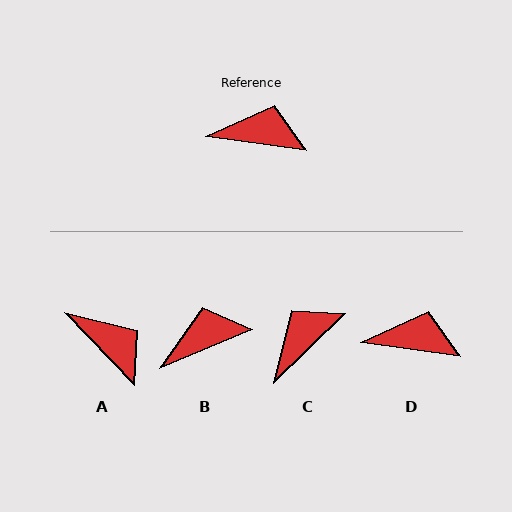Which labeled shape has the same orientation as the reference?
D.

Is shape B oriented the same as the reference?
No, it is off by about 30 degrees.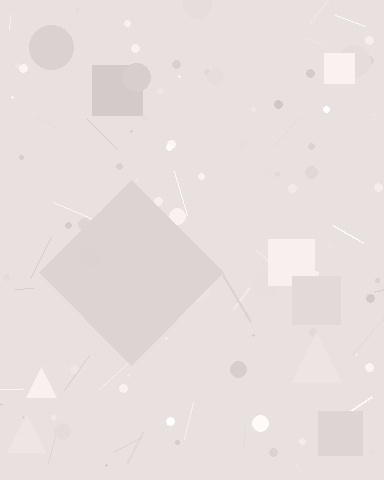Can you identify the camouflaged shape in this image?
The camouflaged shape is a diamond.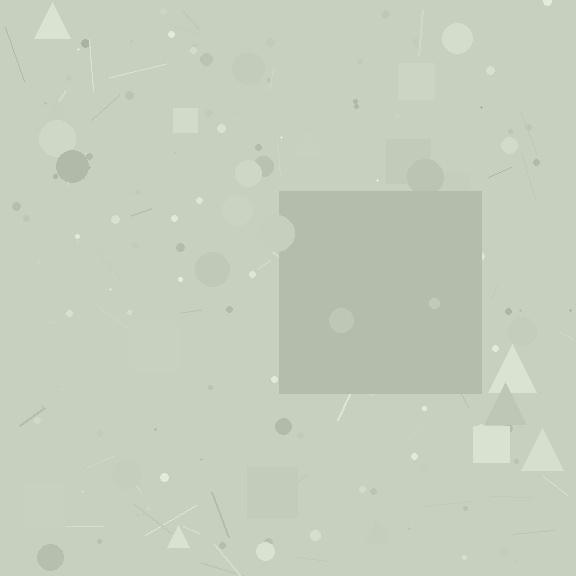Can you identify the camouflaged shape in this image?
The camouflaged shape is a square.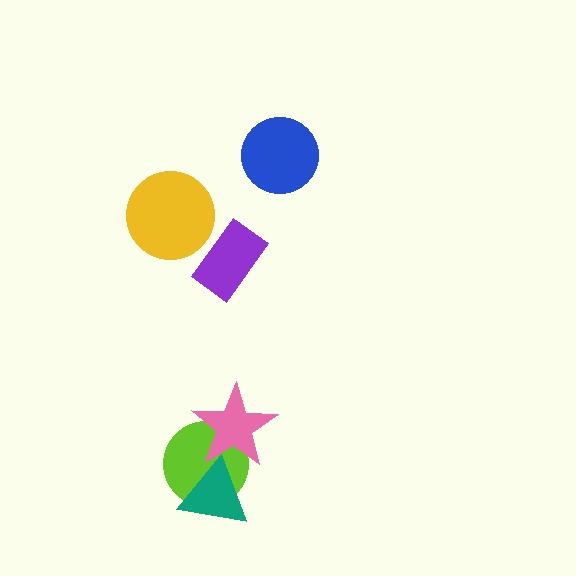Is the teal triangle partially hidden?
No, no other shape covers it.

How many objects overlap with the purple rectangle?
0 objects overlap with the purple rectangle.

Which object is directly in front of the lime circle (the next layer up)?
The pink star is directly in front of the lime circle.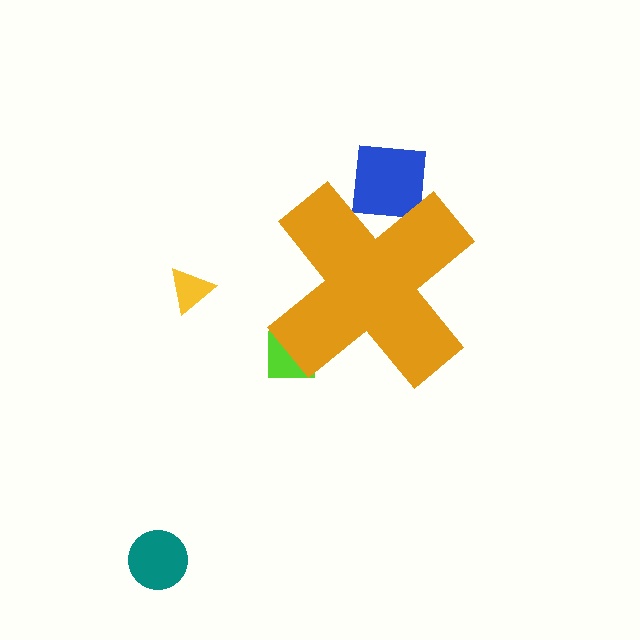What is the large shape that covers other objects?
An orange cross.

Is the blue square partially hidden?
Yes, the blue square is partially hidden behind the orange cross.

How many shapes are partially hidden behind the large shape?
2 shapes are partially hidden.